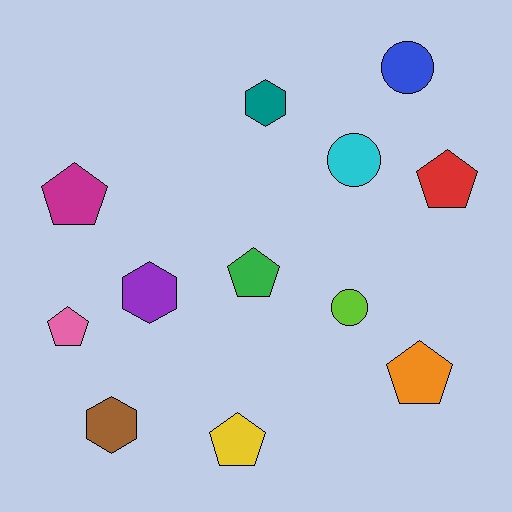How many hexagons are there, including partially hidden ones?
There are 3 hexagons.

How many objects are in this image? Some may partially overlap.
There are 12 objects.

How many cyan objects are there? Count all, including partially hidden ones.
There is 1 cyan object.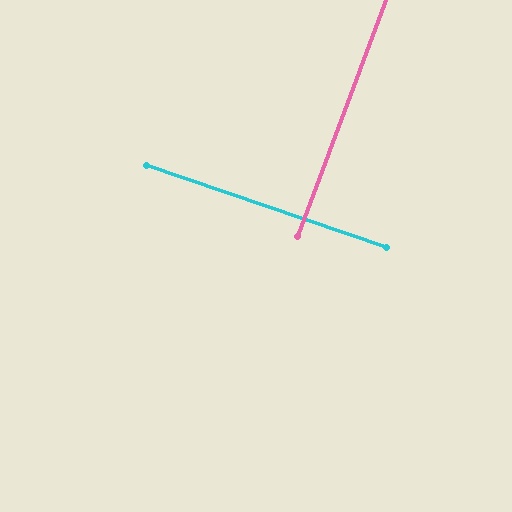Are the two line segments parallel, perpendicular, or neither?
Perpendicular — they meet at approximately 89°.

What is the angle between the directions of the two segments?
Approximately 89 degrees.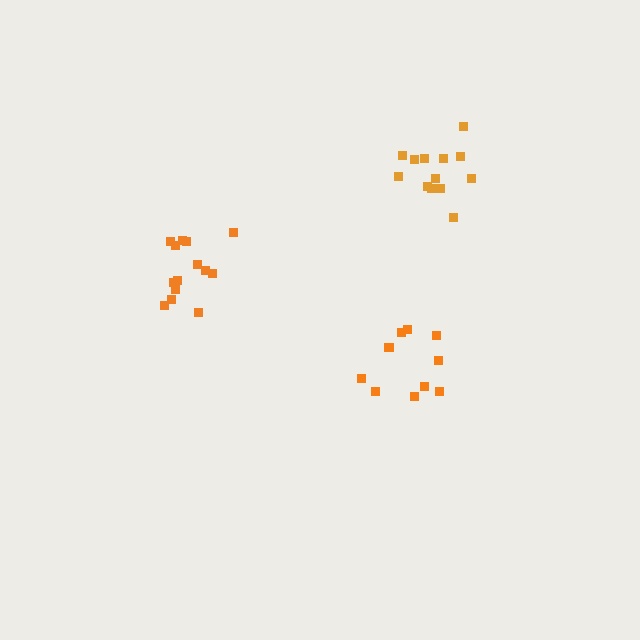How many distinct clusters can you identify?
There are 3 distinct clusters.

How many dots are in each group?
Group 1: 14 dots, Group 2: 13 dots, Group 3: 10 dots (37 total).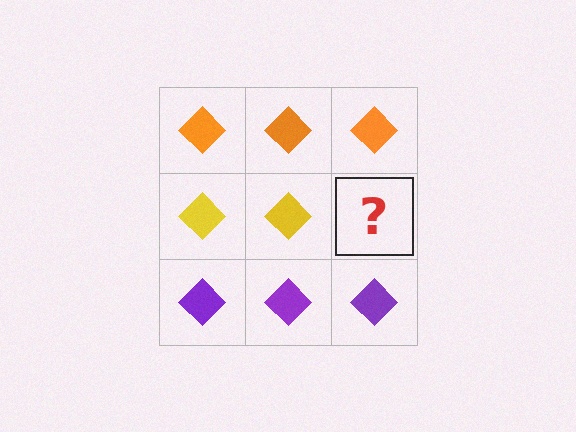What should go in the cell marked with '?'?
The missing cell should contain a yellow diamond.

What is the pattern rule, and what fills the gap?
The rule is that each row has a consistent color. The gap should be filled with a yellow diamond.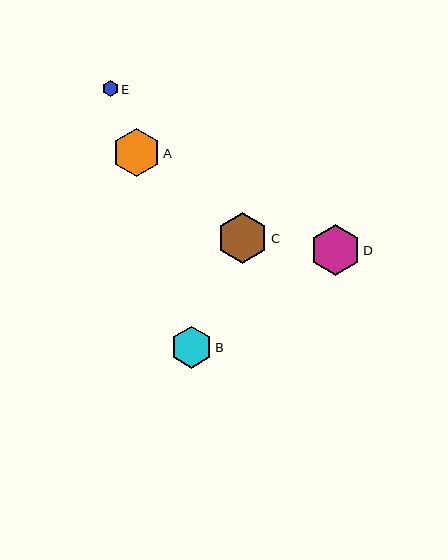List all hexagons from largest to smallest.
From largest to smallest: C, D, A, B, E.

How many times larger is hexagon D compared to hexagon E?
Hexagon D is approximately 3.1 times the size of hexagon E.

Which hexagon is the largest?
Hexagon C is the largest with a size of approximately 51 pixels.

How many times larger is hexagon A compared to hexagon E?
Hexagon A is approximately 2.9 times the size of hexagon E.